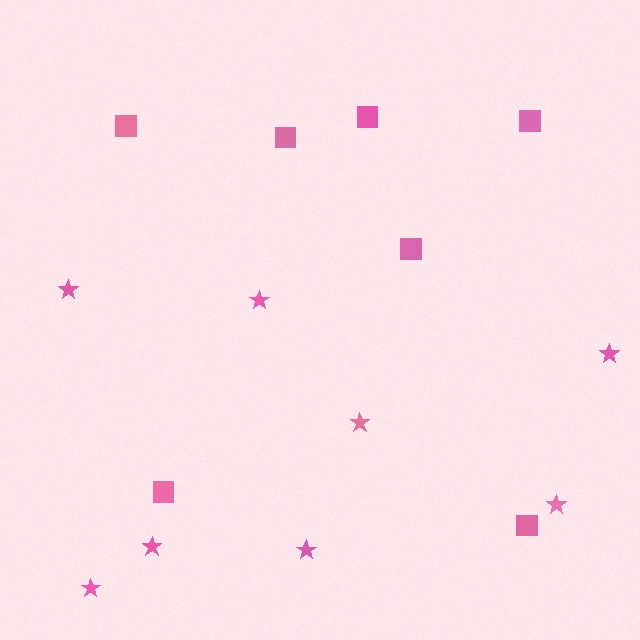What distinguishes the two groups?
There are 2 groups: one group of stars (8) and one group of squares (7).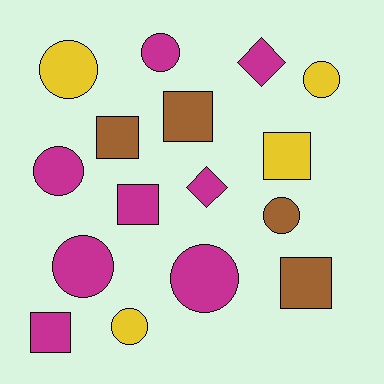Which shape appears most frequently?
Circle, with 8 objects.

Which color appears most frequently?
Magenta, with 8 objects.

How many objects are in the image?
There are 16 objects.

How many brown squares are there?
There are 3 brown squares.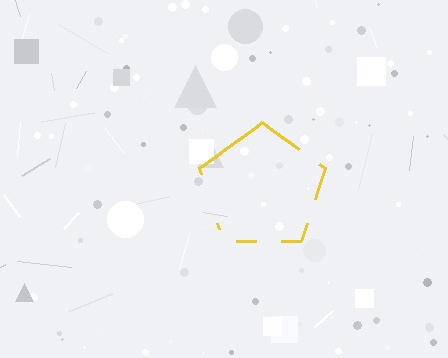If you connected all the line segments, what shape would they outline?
They would outline a pentagon.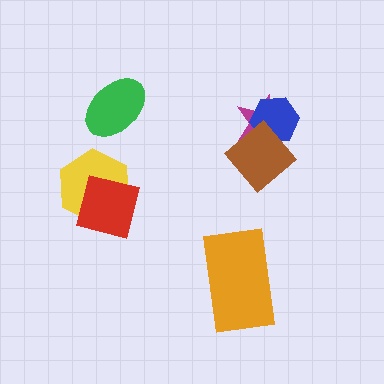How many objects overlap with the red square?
1 object overlaps with the red square.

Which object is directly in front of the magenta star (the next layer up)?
The blue hexagon is directly in front of the magenta star.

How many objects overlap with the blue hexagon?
2 objects overlap with the blue hexagon.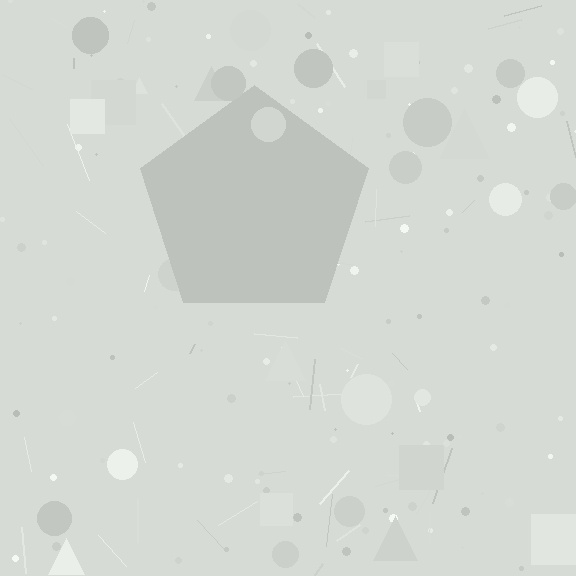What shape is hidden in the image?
A pentagon is hidden in the image.